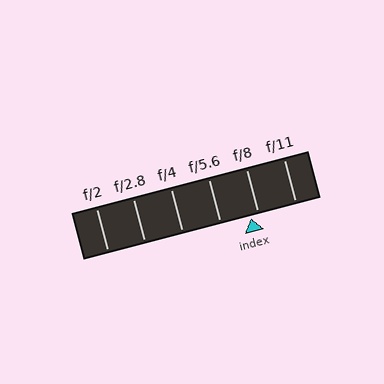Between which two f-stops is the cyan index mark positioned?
The index mark is between f/5.6 and f/8.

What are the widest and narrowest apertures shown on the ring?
The widest aperture shown is f/2 and the narrowest is f/11.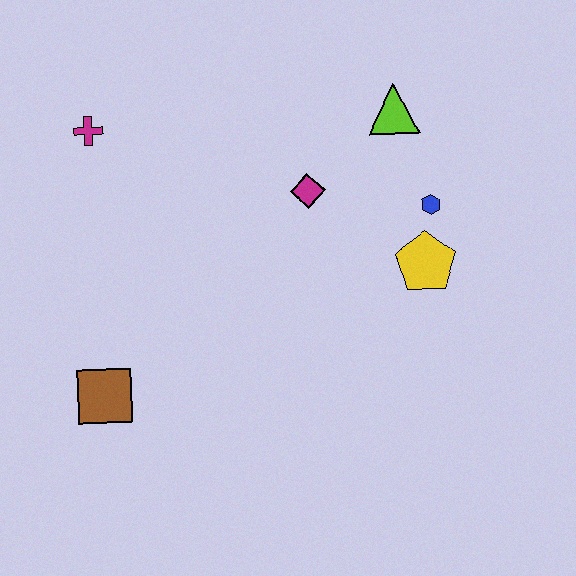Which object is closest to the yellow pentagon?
The blue hexagon is closest to the yellow pentagon.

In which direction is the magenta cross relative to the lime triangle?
The magenta cross is to the left of the lime triangle.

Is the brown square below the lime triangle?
Yes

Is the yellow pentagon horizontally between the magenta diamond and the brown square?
No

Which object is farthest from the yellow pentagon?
The magenta cross is farthest from the yellow pentagon.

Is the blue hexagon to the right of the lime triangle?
Yes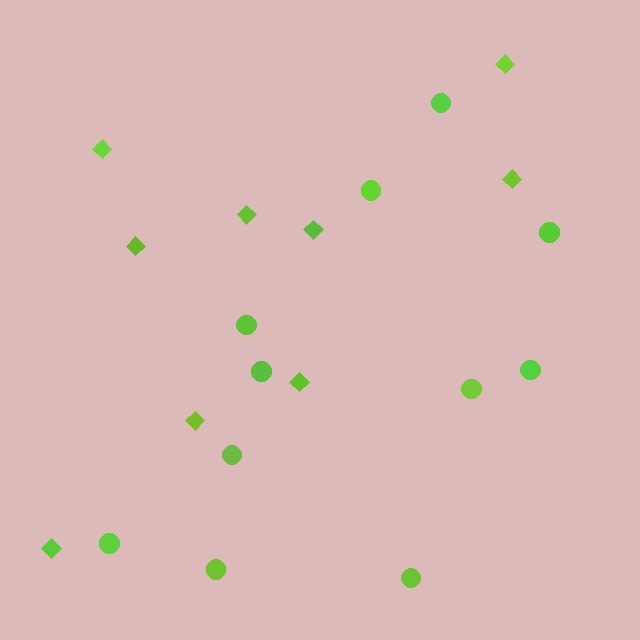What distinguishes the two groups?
There are 2 groups: one group of diamonds (9) and one group of circles (11).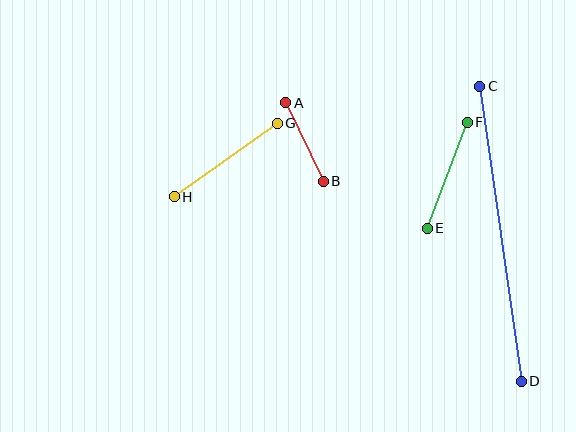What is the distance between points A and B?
The distance is approximately 87 pixels.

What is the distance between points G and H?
The distance is approximately 127 pixels.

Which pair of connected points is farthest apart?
Points C and D are farthest apart.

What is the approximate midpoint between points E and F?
The midpoint is at approximately (447, 175) pixels.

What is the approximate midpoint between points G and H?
The midpoint is at approximately (226, 160) pixels.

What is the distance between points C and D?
The distance is approximately 298 pixels.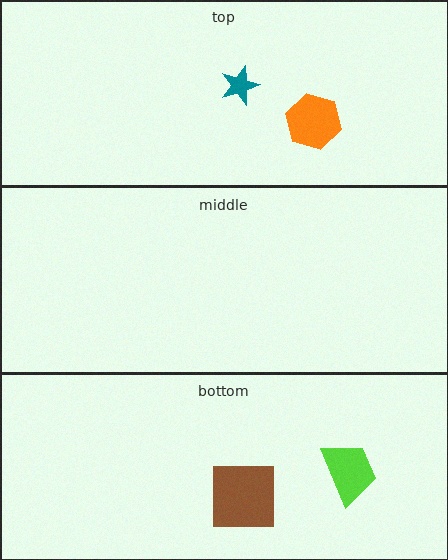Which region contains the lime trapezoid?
The bottom region.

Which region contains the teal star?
The top region.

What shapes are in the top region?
The teal star, the orange hexagon.